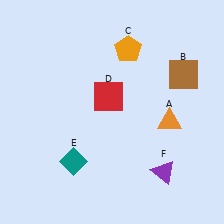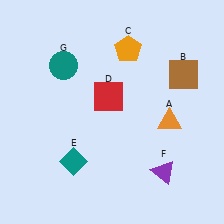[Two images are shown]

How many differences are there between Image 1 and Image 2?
There is 1 difference between the two images.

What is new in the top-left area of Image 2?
A teal circle (G) was added in the top-left area of Image 2.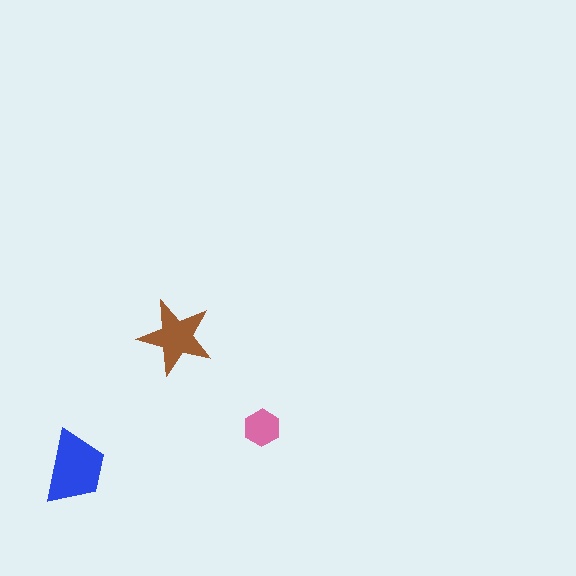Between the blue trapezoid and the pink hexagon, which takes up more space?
The blue trapezoid.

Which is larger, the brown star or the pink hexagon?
The brown star.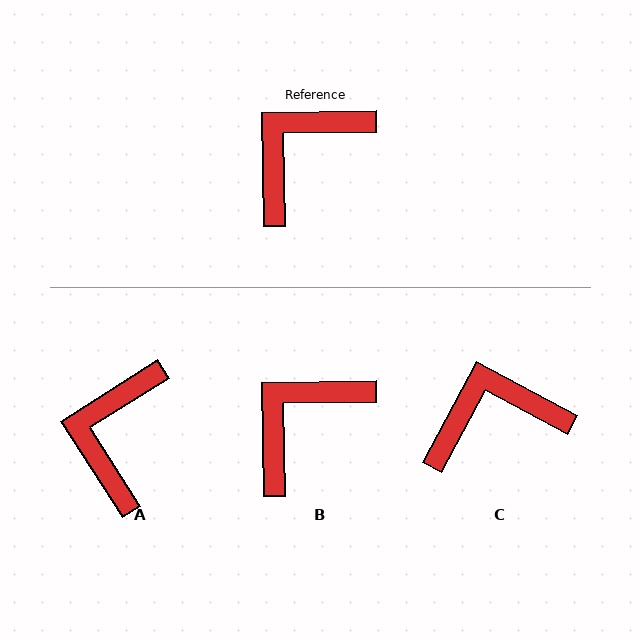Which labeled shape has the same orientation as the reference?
B.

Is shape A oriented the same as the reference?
No, it is off by about 32 degrees.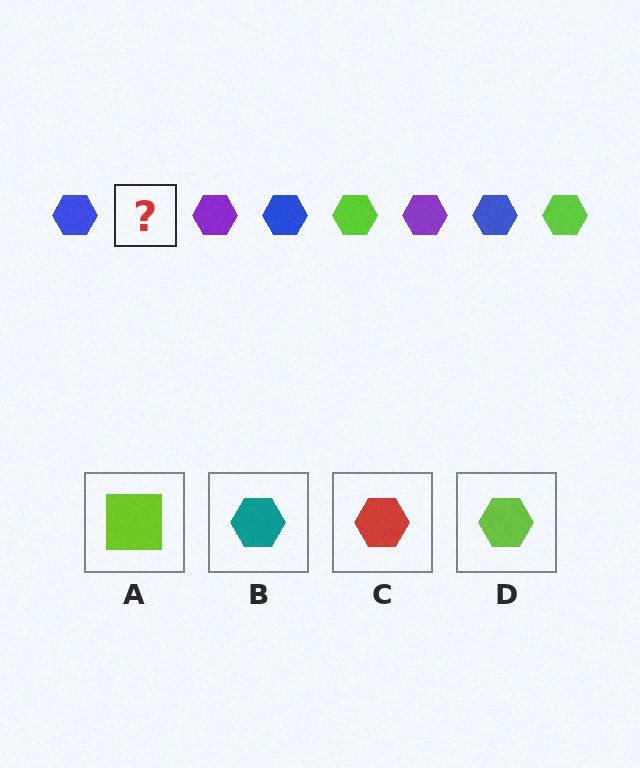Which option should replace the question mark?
Option D.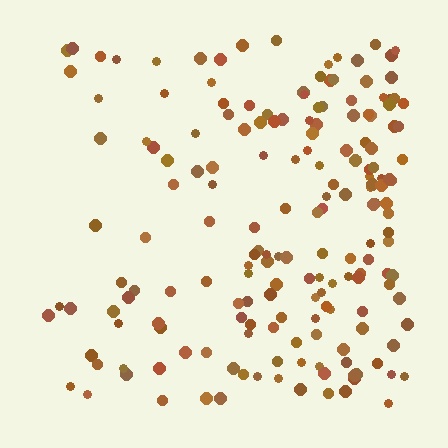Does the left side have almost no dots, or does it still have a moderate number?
Still a moderate number, just noticeably fewer than the right.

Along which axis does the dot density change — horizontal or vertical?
Horizontal.